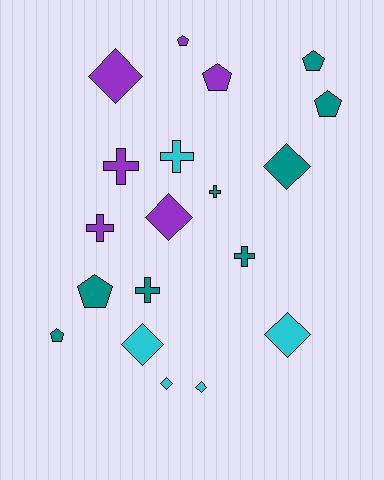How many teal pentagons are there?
There are 4 teal pentagons.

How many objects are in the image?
There are 19 objects.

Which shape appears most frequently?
Diamond, with 7 objects.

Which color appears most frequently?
Teal, with 8 objects.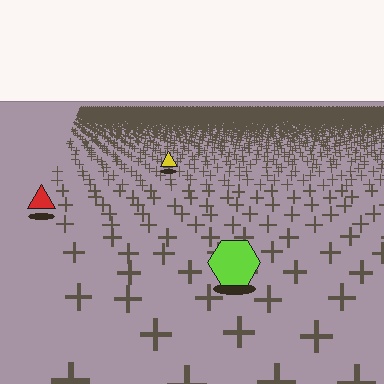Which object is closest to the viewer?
The lime hexagon is closest. The texture marks near it are larger and more spread out.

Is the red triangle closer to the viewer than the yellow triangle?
Yes. The red triangle is closer — you can tell from the texture gradient: the ground texture is coarser near it.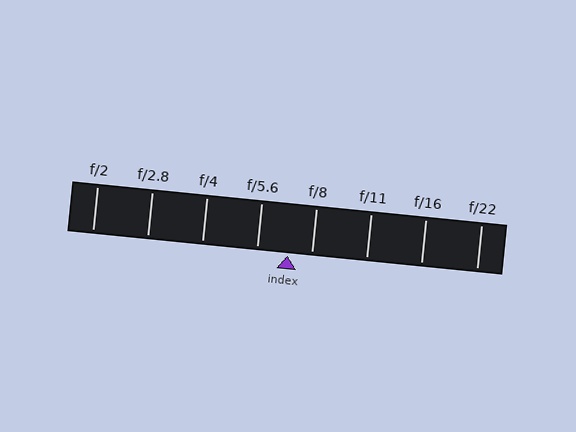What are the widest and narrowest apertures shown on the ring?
The widest aperture shown is f/2 and the narrowest is f/22.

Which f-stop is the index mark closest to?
The index mark is closest to f/8.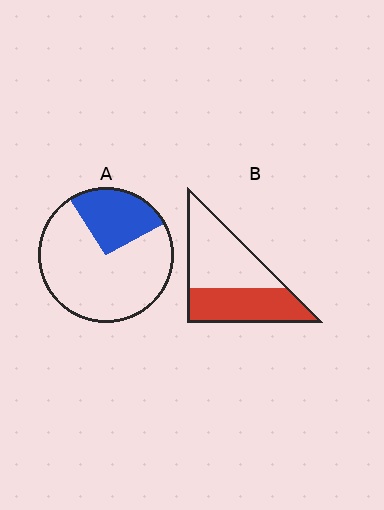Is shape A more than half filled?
No.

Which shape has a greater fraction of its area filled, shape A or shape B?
Shape B.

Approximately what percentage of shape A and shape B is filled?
A is approximately 25% and B is approximately 45%.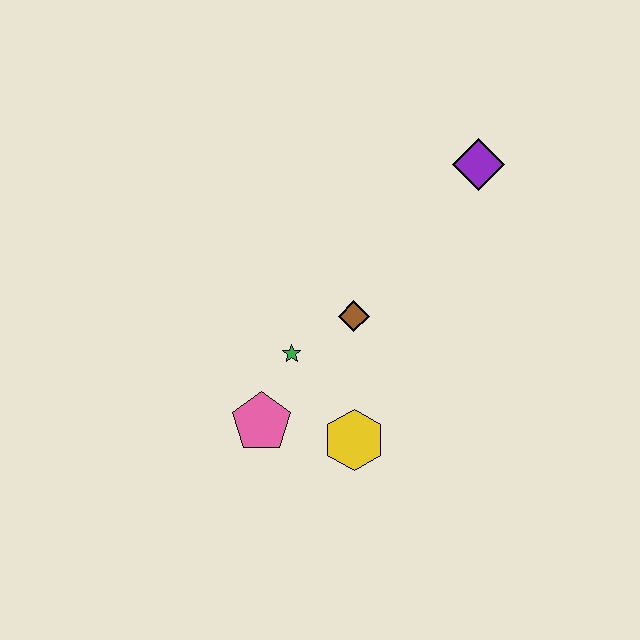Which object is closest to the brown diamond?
The green star is closest to the brown diamond.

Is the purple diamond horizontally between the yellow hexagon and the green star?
No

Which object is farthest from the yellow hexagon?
The purple diamond is farthest from the yellow hexagon.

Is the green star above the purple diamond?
No